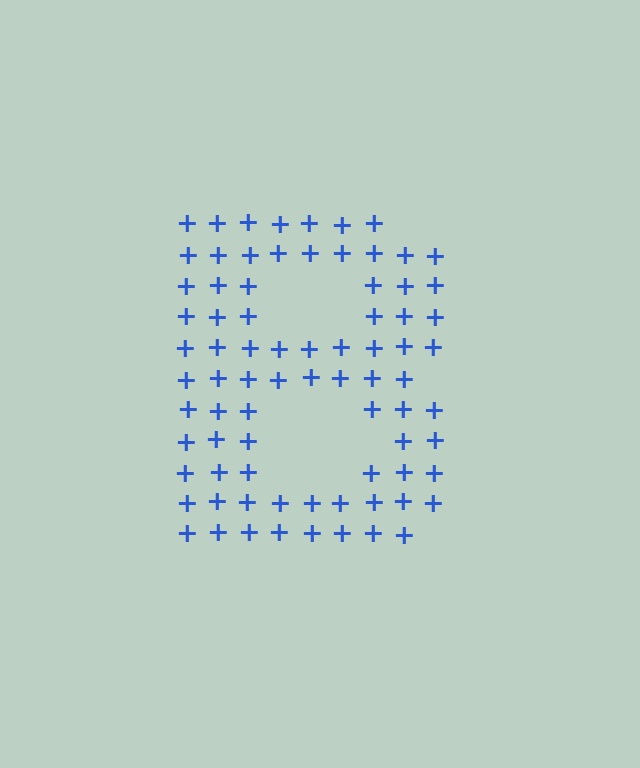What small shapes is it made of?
It is made of small plus signs.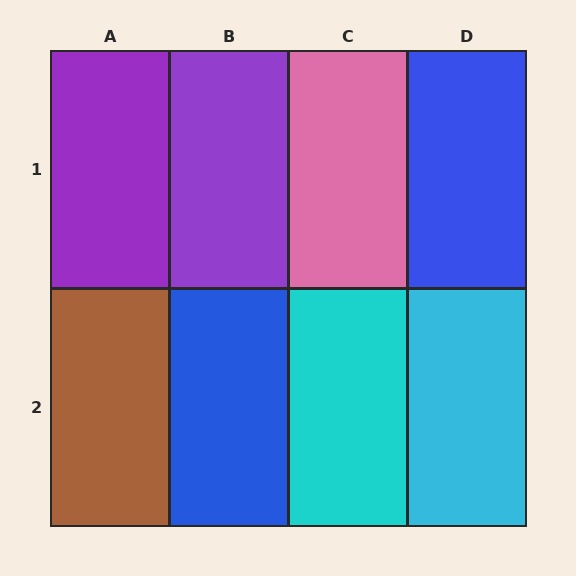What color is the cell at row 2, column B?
Blue.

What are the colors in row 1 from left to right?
Purple, purple, pink, blue.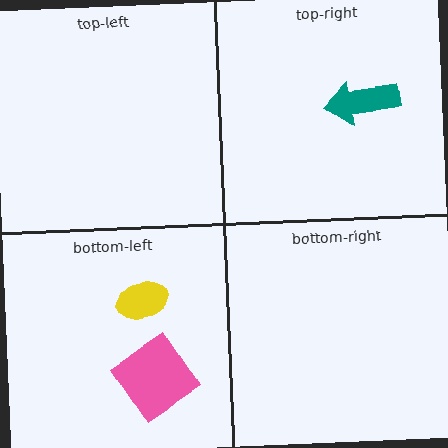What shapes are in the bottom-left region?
The pink diamond, the yellow ellipse.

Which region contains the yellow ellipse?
The bottom-left region.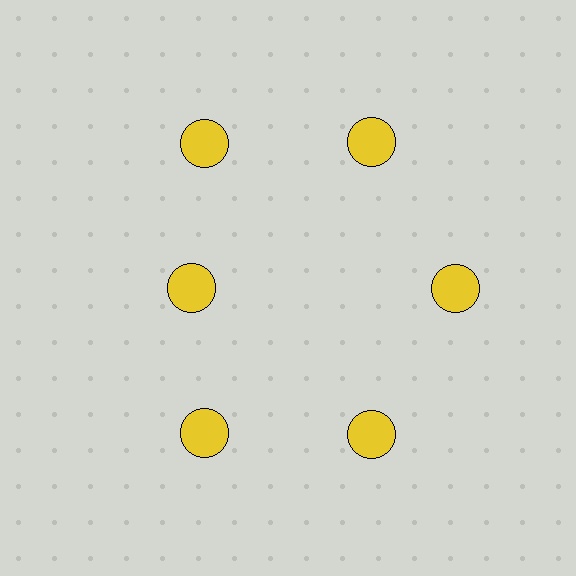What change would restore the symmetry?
The symmetry would be restored by moving it outward, back onto the ring so that all 6 circles sit at equal angles and equal distance from the center.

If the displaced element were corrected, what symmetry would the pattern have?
It would have 6-fold rotational symmetry — the pattern would map onto itself every 60 degrees.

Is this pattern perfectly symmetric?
No. The 6 yellow circles are arranged in a ring, but one element near the 9 o'clock position is pulled inward toward the center, breaking the 6-fold rotational symmetry.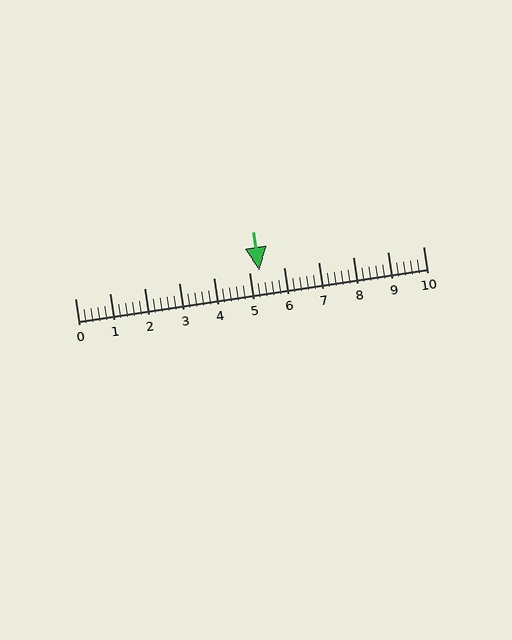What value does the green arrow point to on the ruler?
The green arrow points to approximately 5.3.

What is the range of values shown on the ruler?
The ruler shows values from 0 to 10.